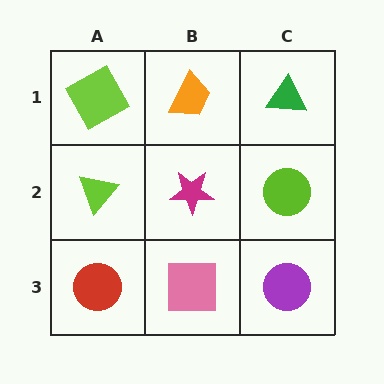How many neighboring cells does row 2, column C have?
3.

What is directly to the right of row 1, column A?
An orange trapezoid.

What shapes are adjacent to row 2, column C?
A green triangle (row 1, column C), a purple circle (row 3, column C), a magenta star (row 2, column B).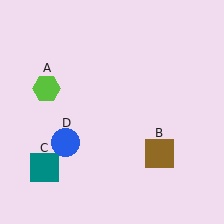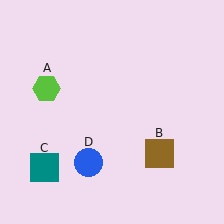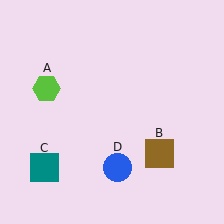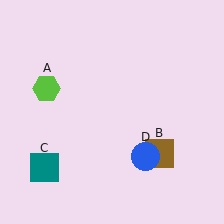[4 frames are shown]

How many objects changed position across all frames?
1 object changed position: blue circle (object D).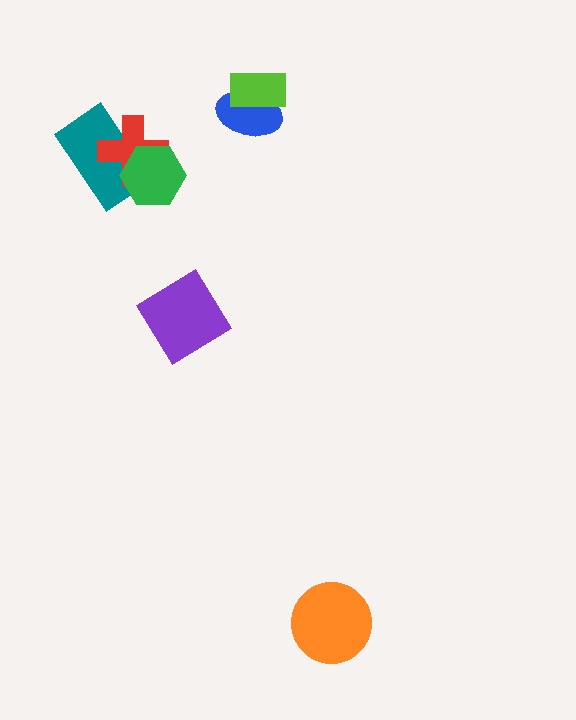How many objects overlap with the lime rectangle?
1 object overlaps with the lime rectangle.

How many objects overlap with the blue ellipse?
1 object overlaps with the blue ellipse.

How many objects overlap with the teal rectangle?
2 objects overlap with the teal rectangle.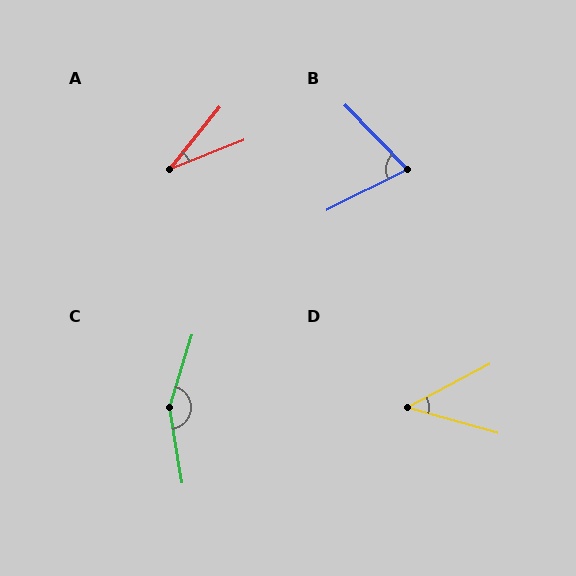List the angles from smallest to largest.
A (29°), D (44°), B (73°), C (154°).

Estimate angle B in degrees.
Approximately 73 degrees.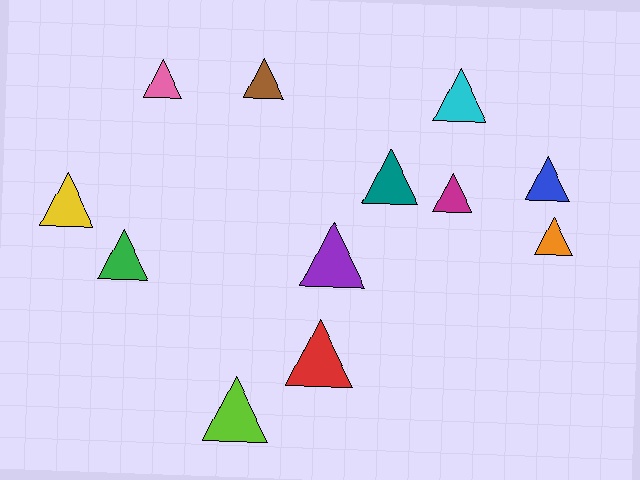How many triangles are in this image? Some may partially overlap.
There are 12 triangles.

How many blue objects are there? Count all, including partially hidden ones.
There is 1 blue object.